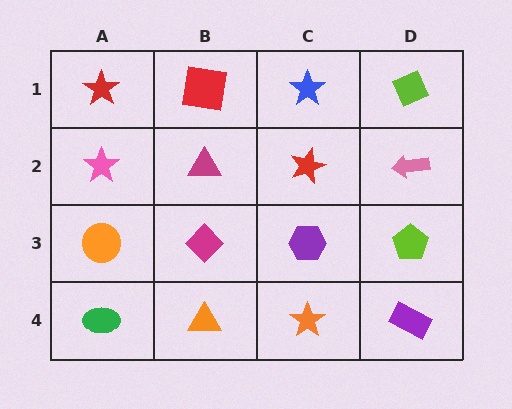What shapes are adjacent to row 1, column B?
A magenta triangle (row 2, column B), a red star (row 1, column A), a blue star (row 1, column C).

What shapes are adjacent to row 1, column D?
A pink arrow (row 2, column D), a blue star (row 1, column C).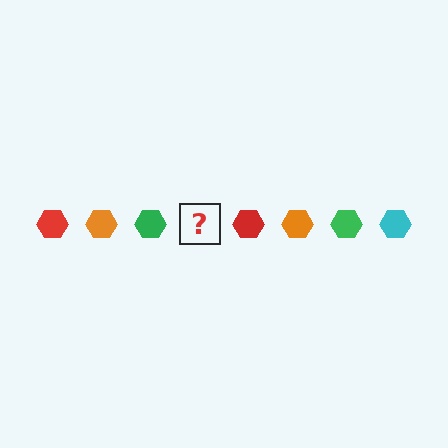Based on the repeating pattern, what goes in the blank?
The blank should be a cyan hexagon.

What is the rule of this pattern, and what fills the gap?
The rule is that the pattern cycles through red, orange, green, cyan hexagons. The gap should be filled with a cyan hexagon.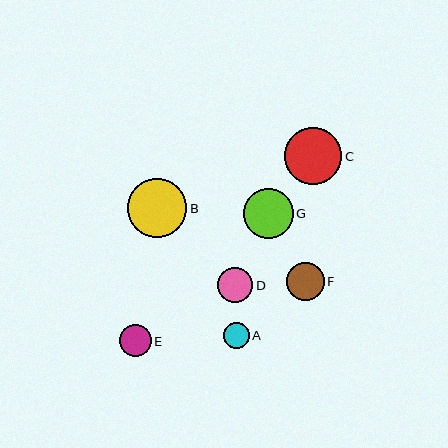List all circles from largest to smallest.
From largest to smallest: B, C, G, F, D, E, A.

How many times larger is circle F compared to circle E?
Circle F is approximately 1.2 times the size of circle E.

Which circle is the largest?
Circle B is the largest with a size of approximately 59 pixels.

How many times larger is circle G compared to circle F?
Circle G is approximately 1.3 times the size of circle F.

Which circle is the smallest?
Circle A is the smallest with a size of approximately 26 pixels.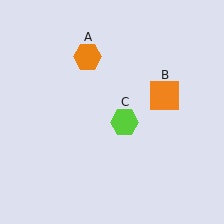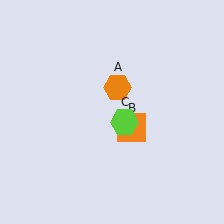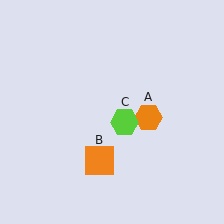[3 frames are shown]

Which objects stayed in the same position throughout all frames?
Lime hexagon (object C) remained stationary.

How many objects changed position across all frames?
2 objects changed position: orange hexagon (object A), orange square (object B).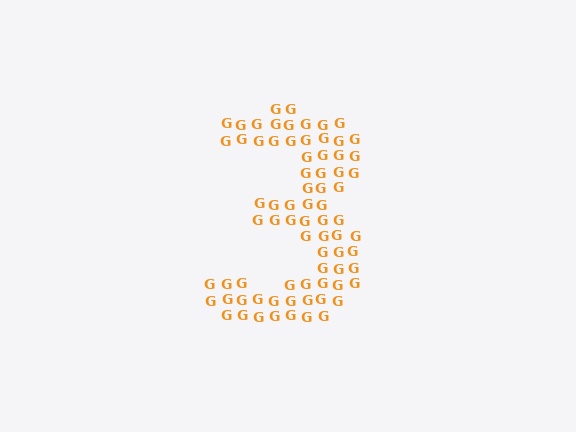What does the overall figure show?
The overall figure shows the digit 3.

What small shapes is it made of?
It is made of small letter G's.